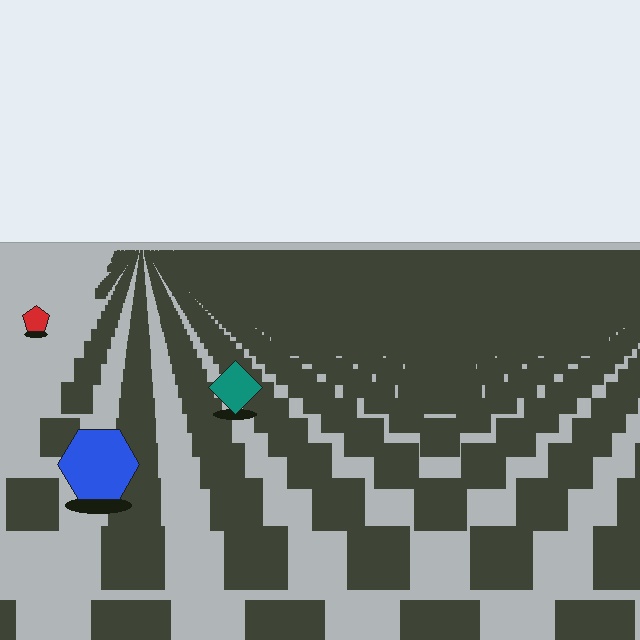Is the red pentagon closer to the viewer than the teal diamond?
No. The teal diamond is closer — you can tell from the texture gradient: the ground texture is coarser near it.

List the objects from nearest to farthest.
From nearest to farthest: the blue hexagon, the teal diamond, the red pentagon.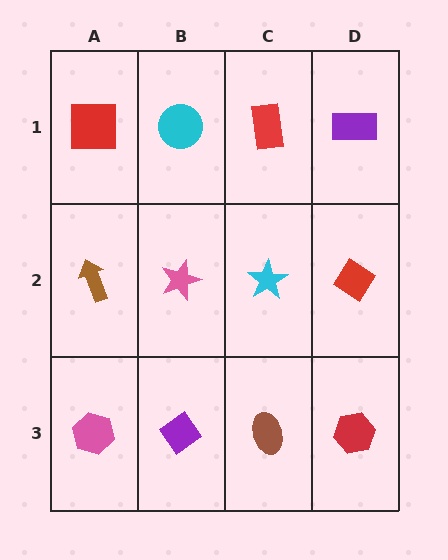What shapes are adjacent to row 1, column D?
A red diamond (row 2, column D), a red rectangle (row 1, column C).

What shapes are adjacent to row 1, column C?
A cyan star (row 2, column C), a cyan circle (row 1, column B), a purple rectangle (row 1, column D).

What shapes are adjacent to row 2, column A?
A red square (row 1, column A), a pink hexagon (row 3, column A), a pink star (row 2, column B).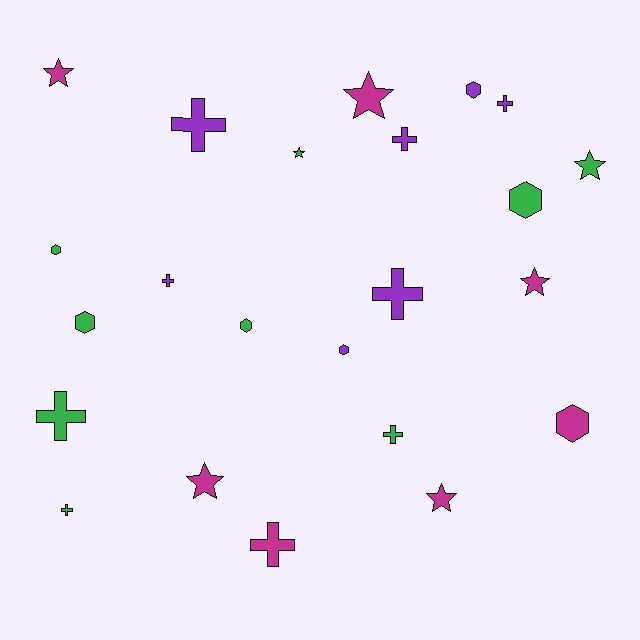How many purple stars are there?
There are no purple stars.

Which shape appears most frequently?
Cross, with 9 objects.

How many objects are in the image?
There are 23 objects.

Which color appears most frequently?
Green, with 9 objects.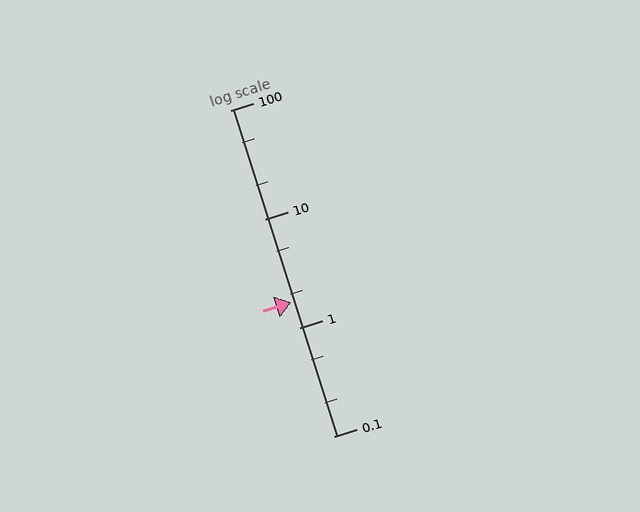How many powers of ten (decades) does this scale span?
The scale spans 3 decades, from 0.1 to 100.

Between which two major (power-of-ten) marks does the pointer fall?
The pointer is between 1 and 10.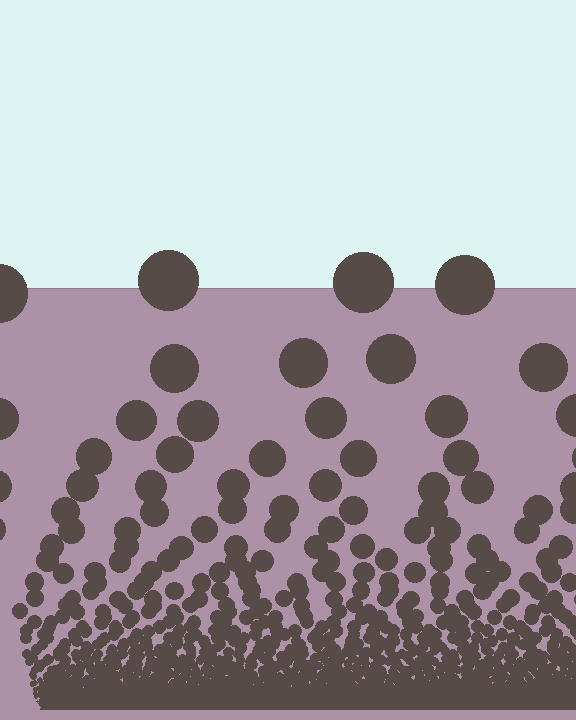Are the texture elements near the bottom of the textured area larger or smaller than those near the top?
Smaller. The gradient is inverted — elements near the bottom are smaller and denser.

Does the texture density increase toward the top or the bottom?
Density increases toward the bottom.